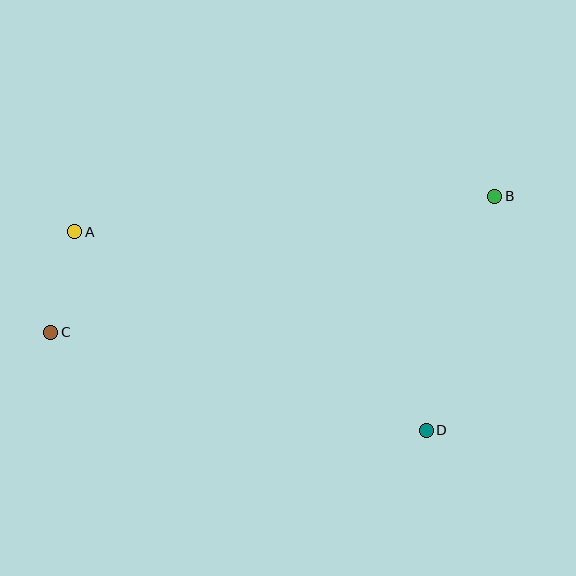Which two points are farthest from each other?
Points B and C are farthest from each other.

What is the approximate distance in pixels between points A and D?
The distance between A and D is approximately 404 pixels.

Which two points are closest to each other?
Points A and C are closest to each other.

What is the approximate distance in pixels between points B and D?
The distance between B and D is approximately 244 pixels.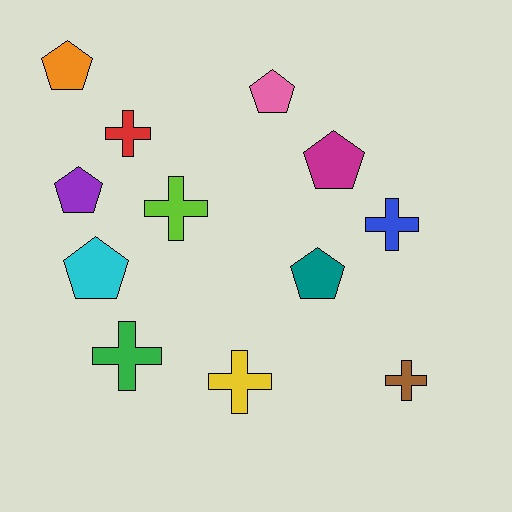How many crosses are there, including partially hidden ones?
There are 6 crosses.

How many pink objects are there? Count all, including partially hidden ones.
There is 1 pink object.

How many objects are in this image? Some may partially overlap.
There are 12 objects.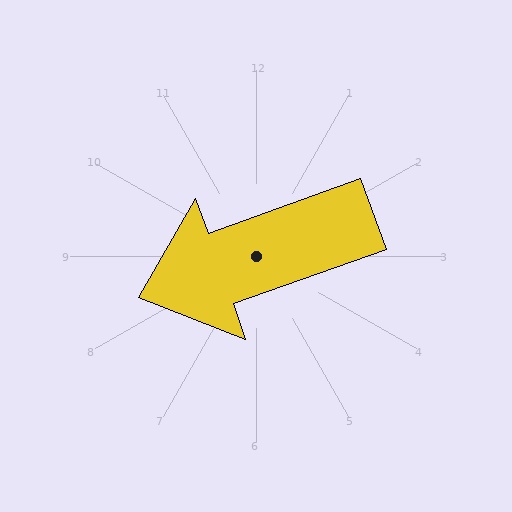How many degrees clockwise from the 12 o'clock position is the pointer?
Approximately 250 degrees.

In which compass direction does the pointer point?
West.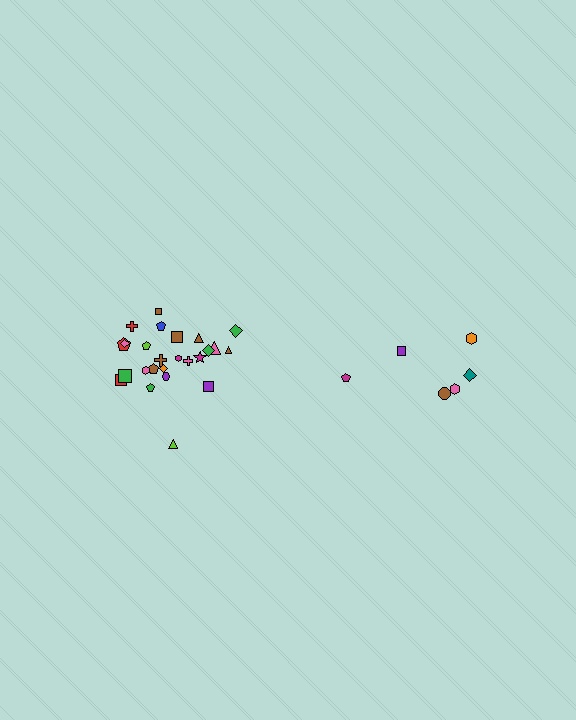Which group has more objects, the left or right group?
The left group.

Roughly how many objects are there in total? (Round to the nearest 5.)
Roughly 30 objects in total.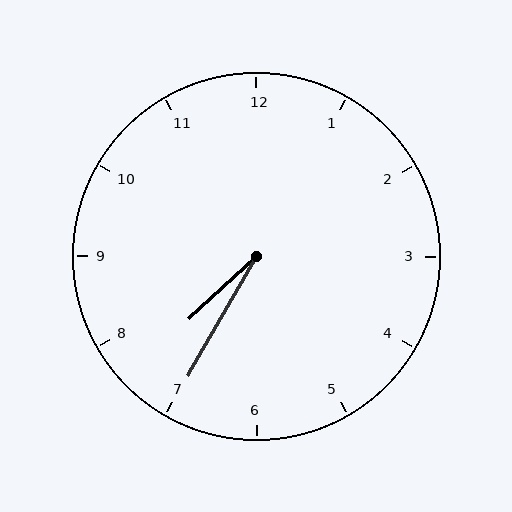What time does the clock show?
7:35.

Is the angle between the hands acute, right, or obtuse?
It is acute.